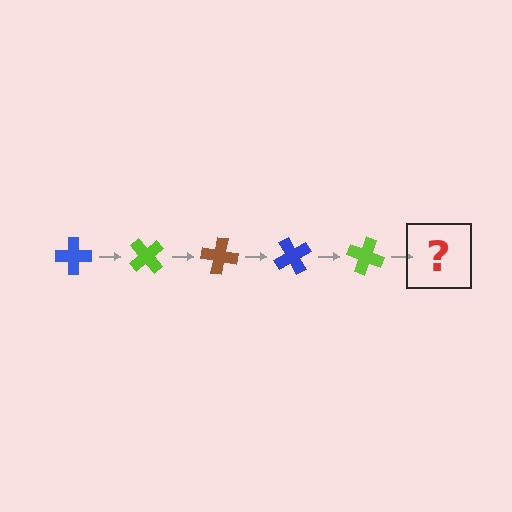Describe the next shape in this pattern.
It should be a brown cross, rotated 250 degrees from the start.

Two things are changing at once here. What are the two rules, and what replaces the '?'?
The two rules are that it rotates 50 degrees each step and the color cycles through blue, lime, and brown. The '?' should be a brown cross, rotated 250 degrees from the start.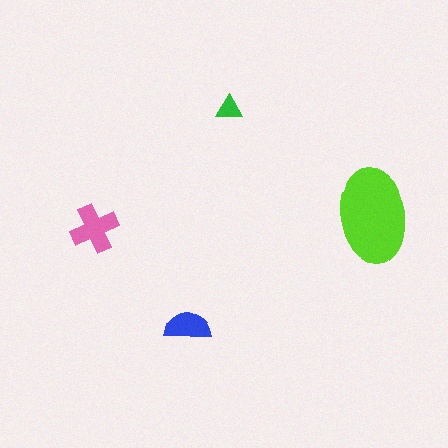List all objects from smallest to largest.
The green triangle, the blue semicircle, the pink cross, the lime ellipse.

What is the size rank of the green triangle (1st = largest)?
4th.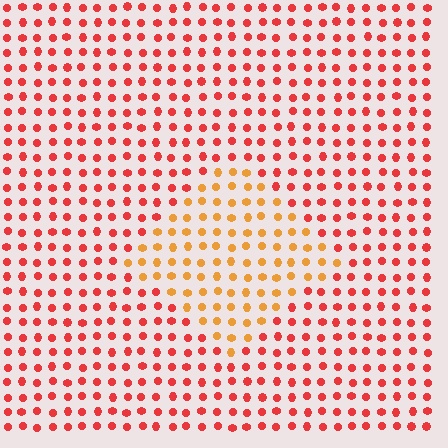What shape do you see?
I see a diamond.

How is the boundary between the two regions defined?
The boundary is defined purely by a slight shift in hue (about 36 degrees). Spacing, size, and orientation are identical on both sides.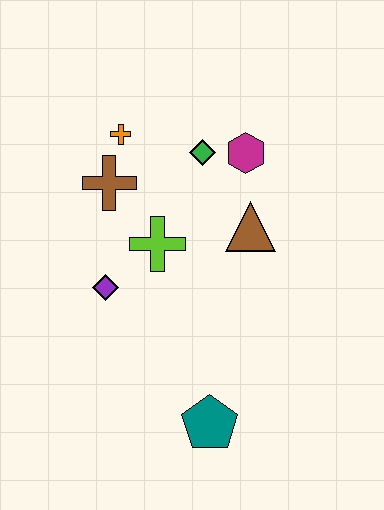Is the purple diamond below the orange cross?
Yes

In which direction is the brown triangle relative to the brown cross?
The brown triangle is to the right of the brown cross.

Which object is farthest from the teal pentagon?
The orange cross is farthest from the teal pentagon.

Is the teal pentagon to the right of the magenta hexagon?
No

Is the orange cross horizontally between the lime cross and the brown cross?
Yes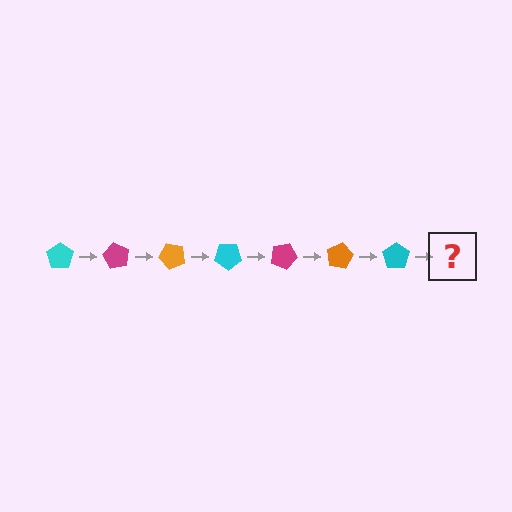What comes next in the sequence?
The next element should be a magenta pentagon, rotated 420 degrees from the start.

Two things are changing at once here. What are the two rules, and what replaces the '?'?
The two rules are that it rotates 60 degrees each step and the color cycles through cyan, magenta, and orange. The '?' should be a magenta pentagon, rotated 420 degrees from the start.